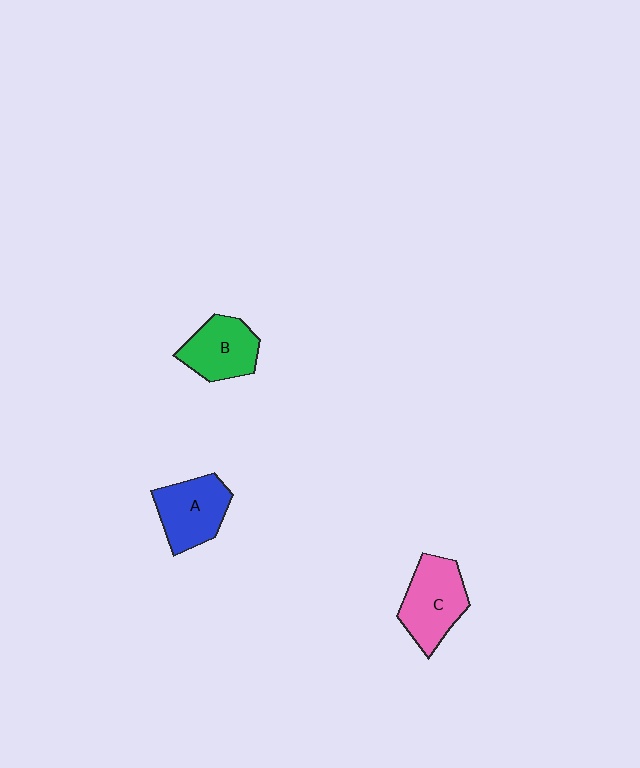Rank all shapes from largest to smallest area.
From largest to smallest: C (pink), A (blue), B (green).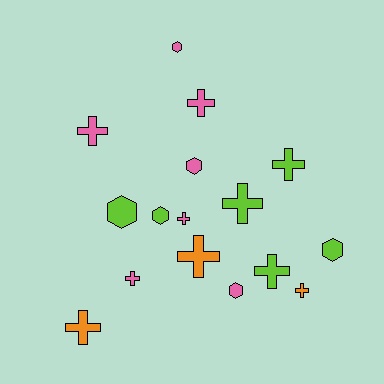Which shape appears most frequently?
Cross, with 10 objects.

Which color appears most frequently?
Pink, with 7 objects.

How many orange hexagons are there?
There are no orange hexagons.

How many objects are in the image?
There are 16 objects.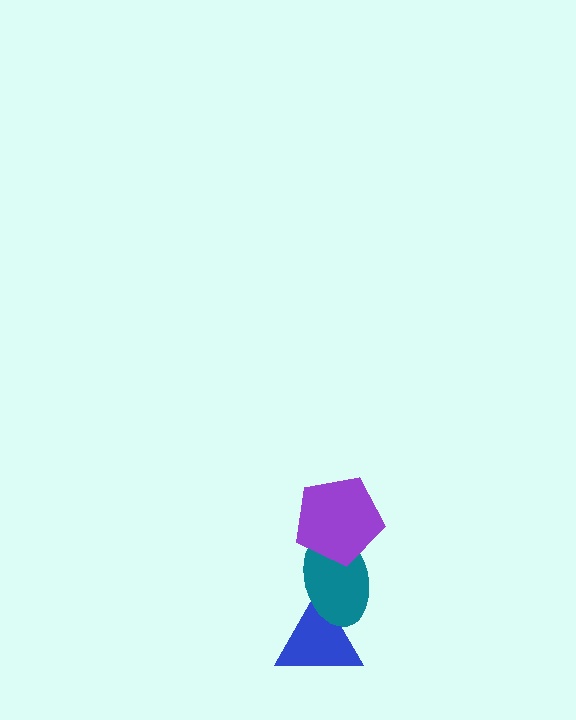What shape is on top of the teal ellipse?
The purple pentagon is on top of the teal ellipse.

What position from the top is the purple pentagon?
The purple pentagon is 1st from the top.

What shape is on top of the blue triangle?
The teal ellipse is on top of the blue triangle.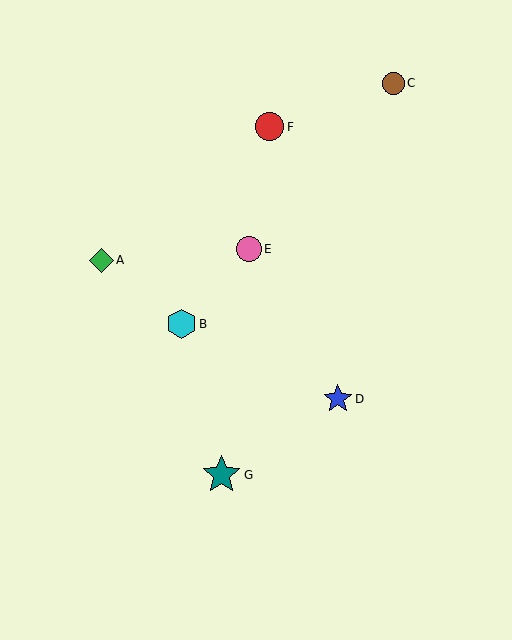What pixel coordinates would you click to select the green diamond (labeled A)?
Click at (102, 260) to select the green diamond A.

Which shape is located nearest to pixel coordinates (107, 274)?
The green diamond (labeled A) at (102, 260) is nearest to that location.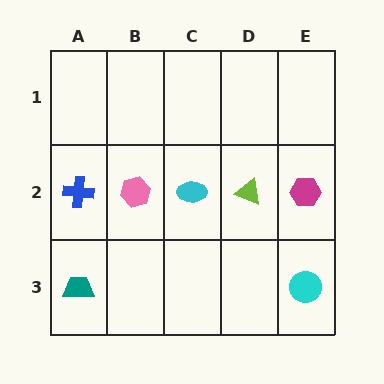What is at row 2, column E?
A magenta hexagon.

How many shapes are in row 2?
5 shapes.